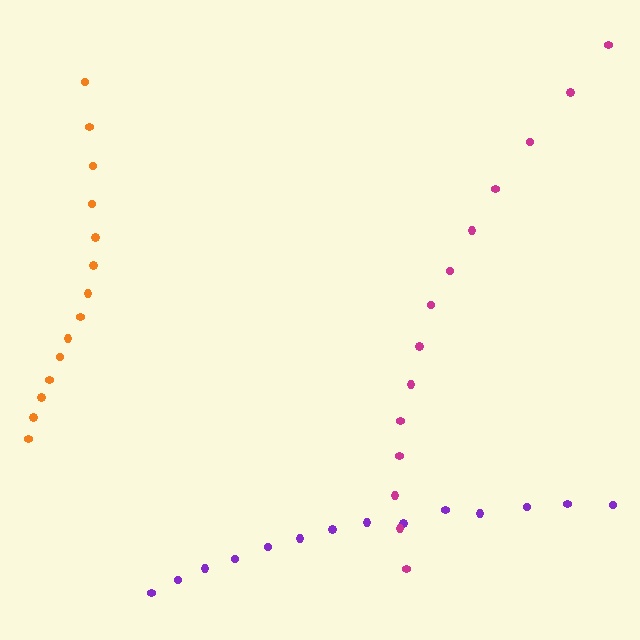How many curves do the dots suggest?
There are 3 distinct paths.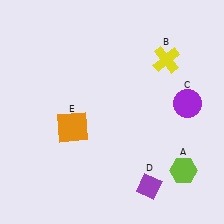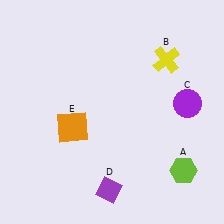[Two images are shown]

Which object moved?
The purple diamond (D) moved left.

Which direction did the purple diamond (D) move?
The purple diamond (D) moved left.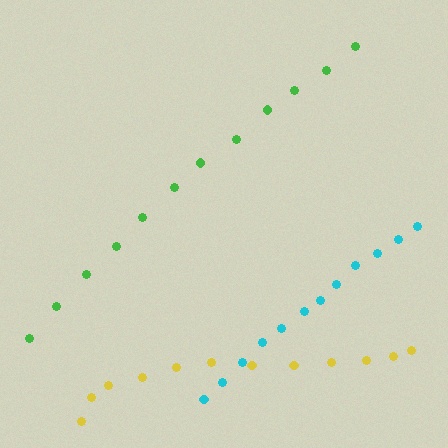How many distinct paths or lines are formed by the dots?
There are 3 distinct paths.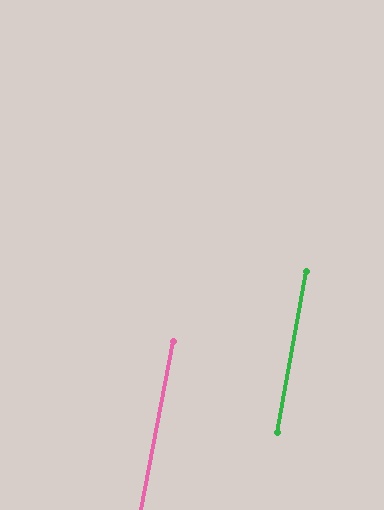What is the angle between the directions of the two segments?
Approximately 1 degree.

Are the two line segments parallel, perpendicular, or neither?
Parallel — their directions differ by only 0.8°.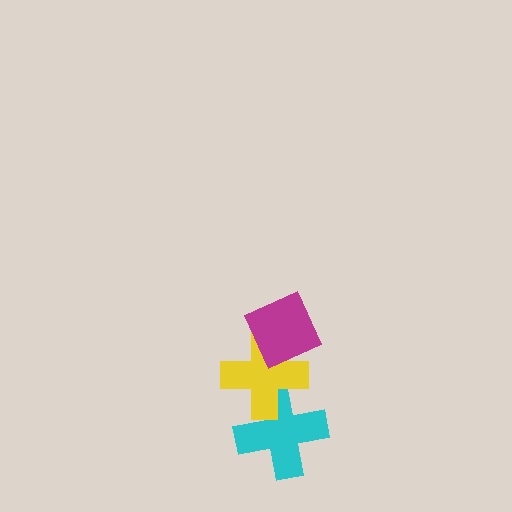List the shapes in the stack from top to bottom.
From top to bottom: the magenta diamond, the yellow cross, the cyan cross.